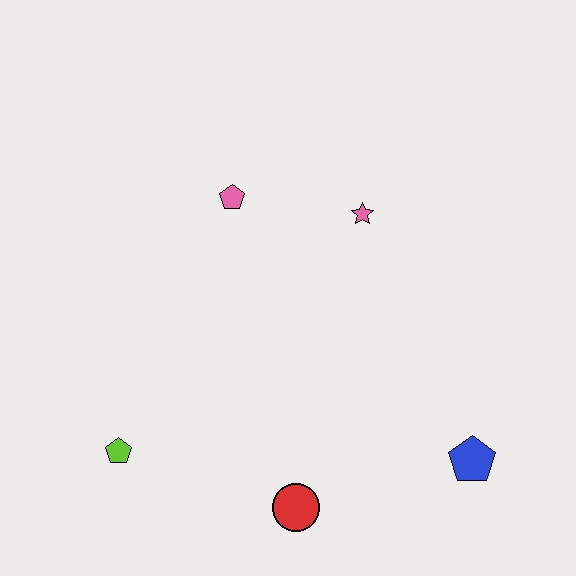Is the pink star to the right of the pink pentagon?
Yes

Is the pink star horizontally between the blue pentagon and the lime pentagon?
Yes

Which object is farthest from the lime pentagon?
The blue pentagon is farthest from the lime pentagon.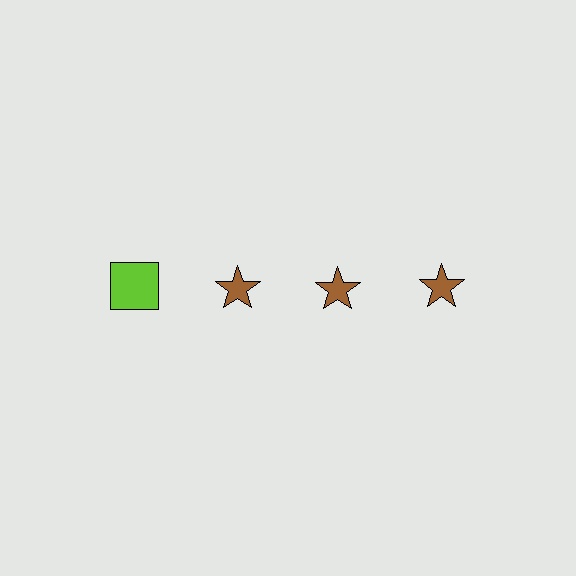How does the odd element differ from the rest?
It differs in both color (lime instead of brown) and shape (square instead of star).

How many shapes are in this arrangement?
There are 4 shapes arranged in a grid pattern.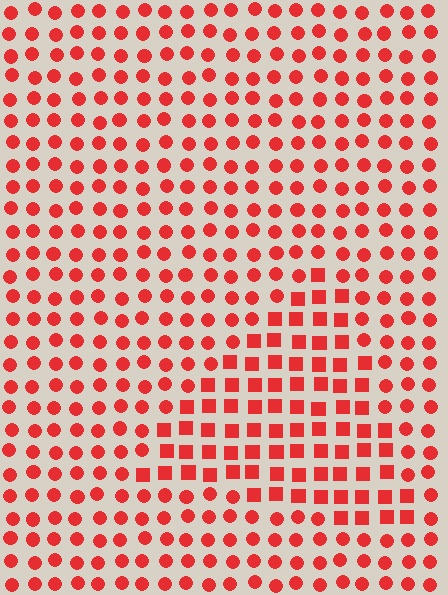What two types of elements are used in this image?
The image uses squares inside the triangle region and circles outside it.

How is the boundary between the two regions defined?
The boundary is defined by a change in element shape: squares inside vs. circles outside. All elements share the same color and spacing.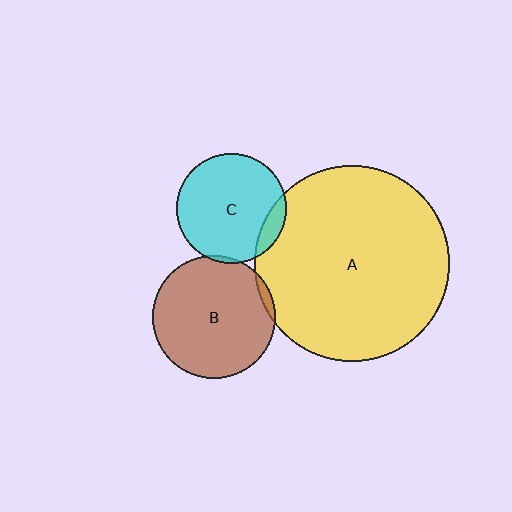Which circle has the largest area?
Circle A (yellow).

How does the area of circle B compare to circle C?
Approximately 1.2 times.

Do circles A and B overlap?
Yes.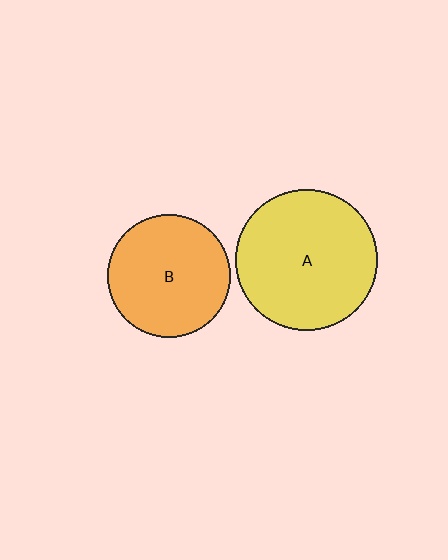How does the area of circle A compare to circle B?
Approximately 1.3 times.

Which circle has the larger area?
Circle A (yellow).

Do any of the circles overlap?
No, none of the circles overlap.